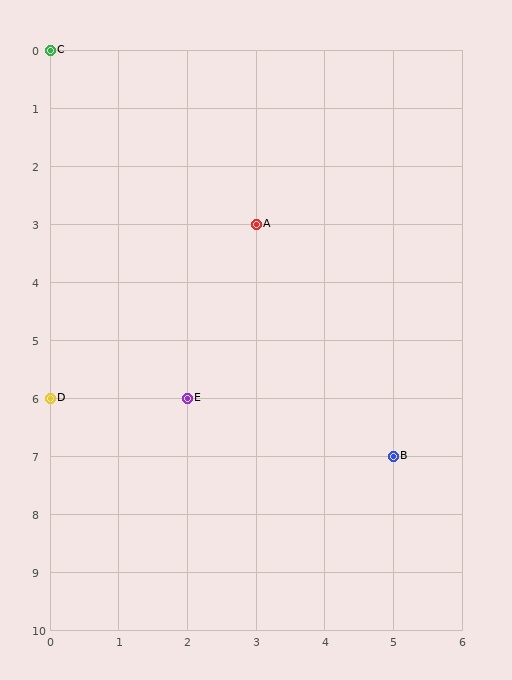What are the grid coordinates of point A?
Point A is at grid coordinates (3, 3).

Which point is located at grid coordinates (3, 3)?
Point A is at (3, 3).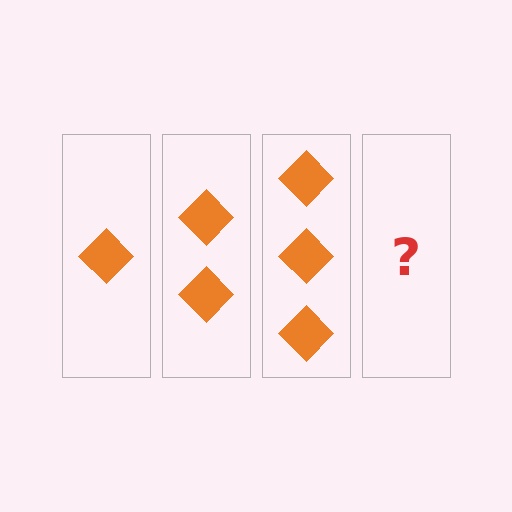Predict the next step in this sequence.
The next step is 4 diamonds.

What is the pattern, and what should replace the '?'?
The pattern is that each step adds one more diamond. The '?' should be 4 diamonds.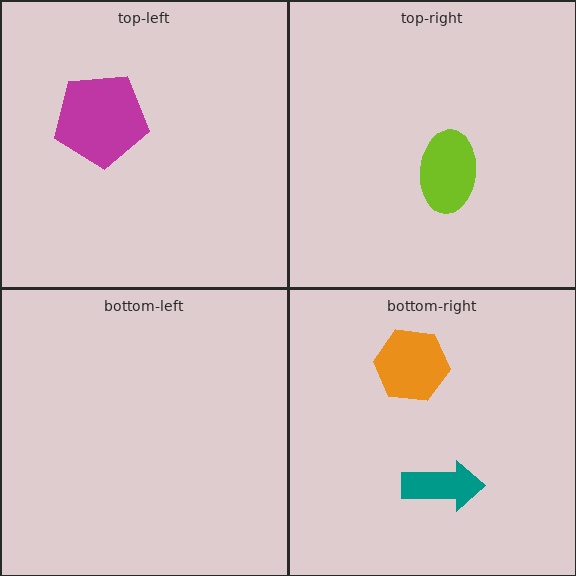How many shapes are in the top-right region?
1.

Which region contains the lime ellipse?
The top-right region.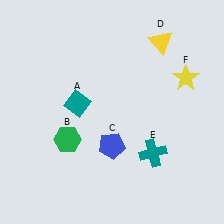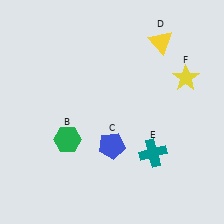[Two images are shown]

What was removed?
The teal diamond (A) was removed in Image 2.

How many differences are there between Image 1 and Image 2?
There is 1 difference between the two images.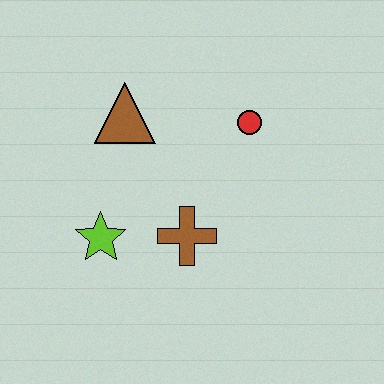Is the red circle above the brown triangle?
No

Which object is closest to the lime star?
The brown cross is closest to the lime star.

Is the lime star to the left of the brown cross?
Yes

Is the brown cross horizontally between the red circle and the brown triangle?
Yes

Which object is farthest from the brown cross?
The brown triangle is farthest from the brown cross.